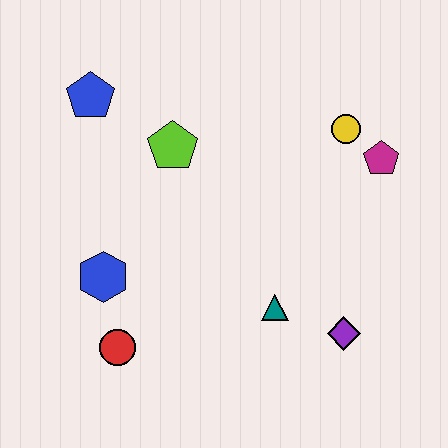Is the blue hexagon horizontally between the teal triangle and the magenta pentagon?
No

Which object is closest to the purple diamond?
The teal triangle is closest to the purple diamond.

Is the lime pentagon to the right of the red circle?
Yes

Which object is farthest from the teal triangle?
The blue pentagon is farthest from the teal triangle.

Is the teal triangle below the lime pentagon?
Yes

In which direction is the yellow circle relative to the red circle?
The yellow circle is to the right of the red circle.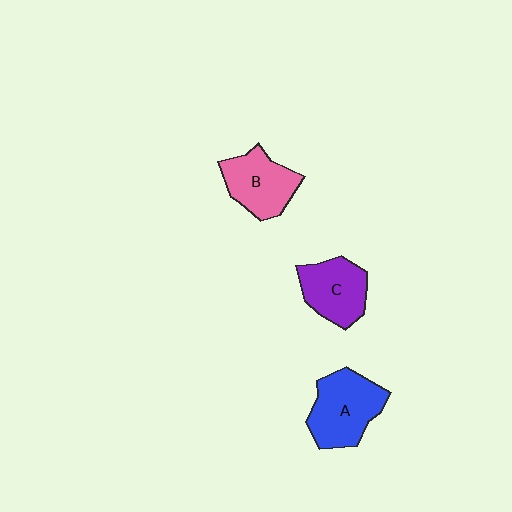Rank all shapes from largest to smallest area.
From largest to smallest: A (blue), B (pink), C (purple).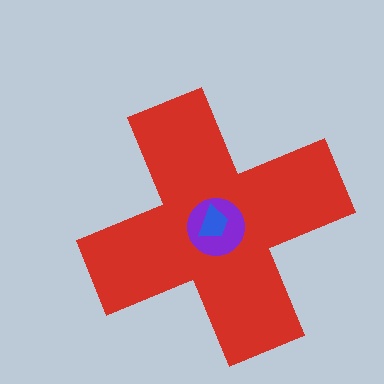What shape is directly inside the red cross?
The purple circle.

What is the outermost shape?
The red cross.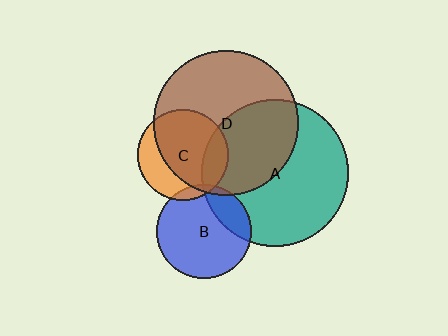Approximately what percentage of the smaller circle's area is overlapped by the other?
Approximately 5%.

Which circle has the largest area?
Circle A (teal).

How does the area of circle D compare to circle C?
Approximately 2.6 times.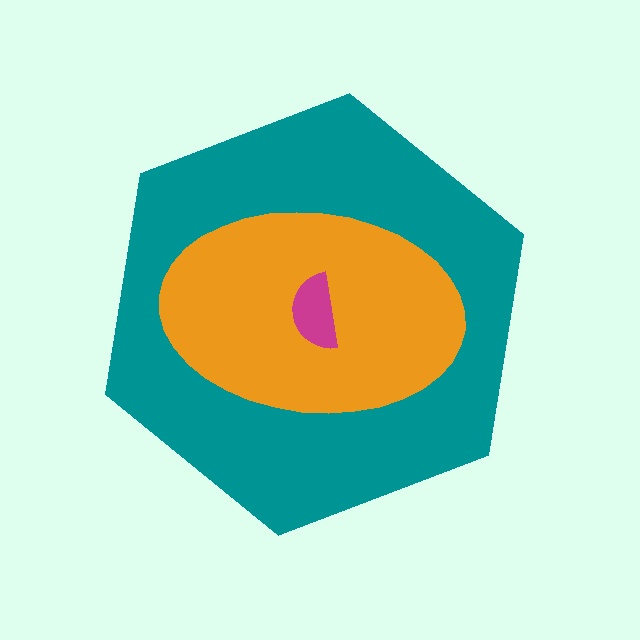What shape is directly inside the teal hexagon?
The orange ellipse.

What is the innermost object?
The magenta semicircle.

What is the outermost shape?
The teal hexagon.